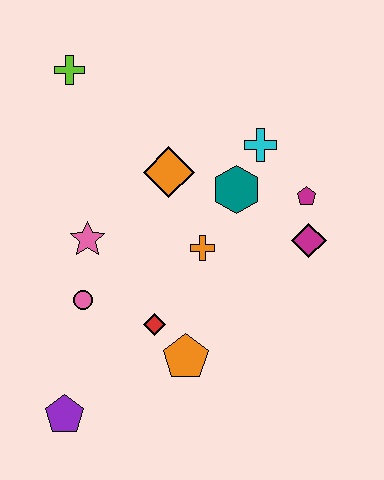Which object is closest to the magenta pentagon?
The magenta diamond is closest to the magenta pentagon.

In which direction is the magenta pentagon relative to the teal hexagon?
The magenta pentagon is to the right of the teal hexagon.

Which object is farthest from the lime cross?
The purple pentagon is farthest from the lime cross.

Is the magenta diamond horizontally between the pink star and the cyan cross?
No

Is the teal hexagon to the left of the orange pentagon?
No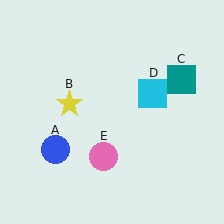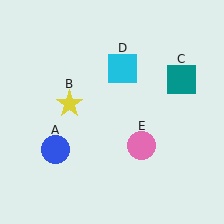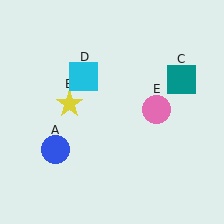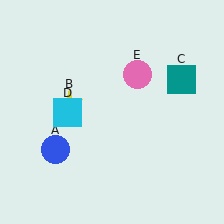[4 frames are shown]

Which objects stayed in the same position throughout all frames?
Blue circle (object A) and yellow star (object B) and teal square (object C) remained stationary.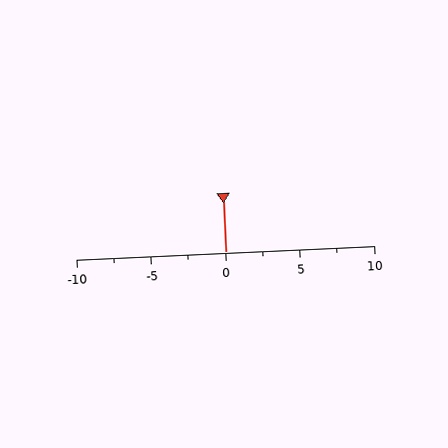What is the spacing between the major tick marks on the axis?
The major ticks are spaced 5 apart.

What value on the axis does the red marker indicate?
The marker indicates approximately 0.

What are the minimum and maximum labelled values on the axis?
The axis runs from -10 to 10.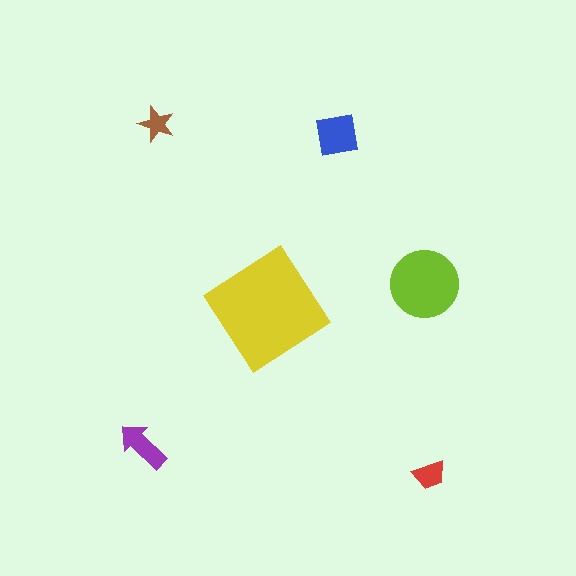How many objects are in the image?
There are 6 objects in the image.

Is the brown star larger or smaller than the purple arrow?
Smaller.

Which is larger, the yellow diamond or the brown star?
The yellow diamond.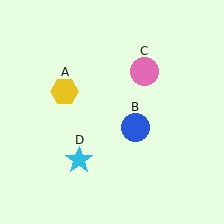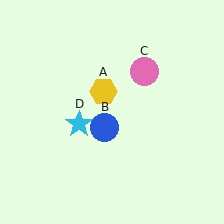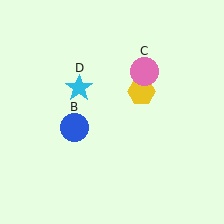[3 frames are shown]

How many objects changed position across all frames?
3 objects changed position: yellow hexagon (object A), blue circle (object B), cyan star (object D).